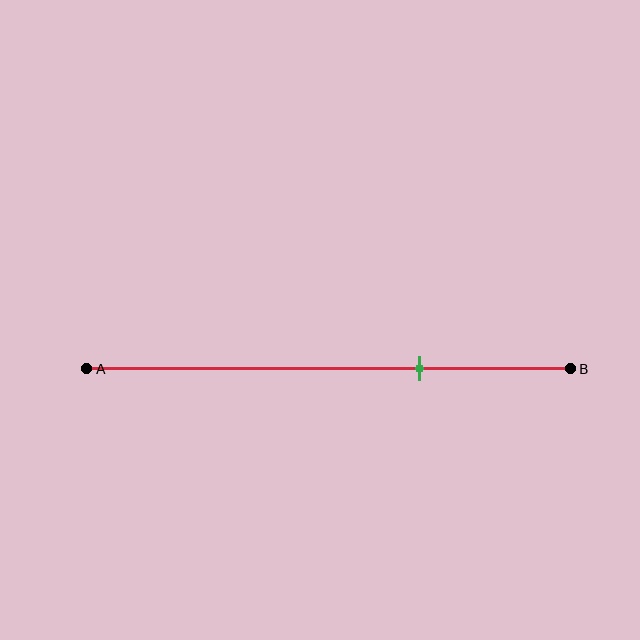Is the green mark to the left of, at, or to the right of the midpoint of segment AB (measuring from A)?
The green mark is to the right of the midpoint of segment AB.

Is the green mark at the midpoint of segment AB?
No, the mark is at about 70% from A, not at the 50% midpoint.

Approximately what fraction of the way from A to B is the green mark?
The green mark is approximately 70% of the way from A to B.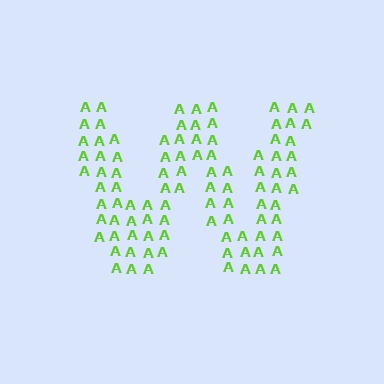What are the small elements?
The small elements are letter A's.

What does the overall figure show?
The overall figure shows the letter W.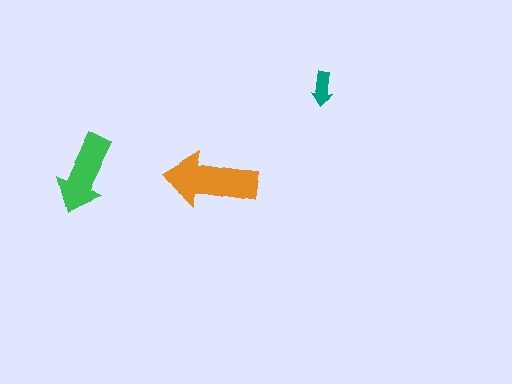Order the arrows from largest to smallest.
the orange one, the green one, the teal one.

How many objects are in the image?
There are 3 objects in the image.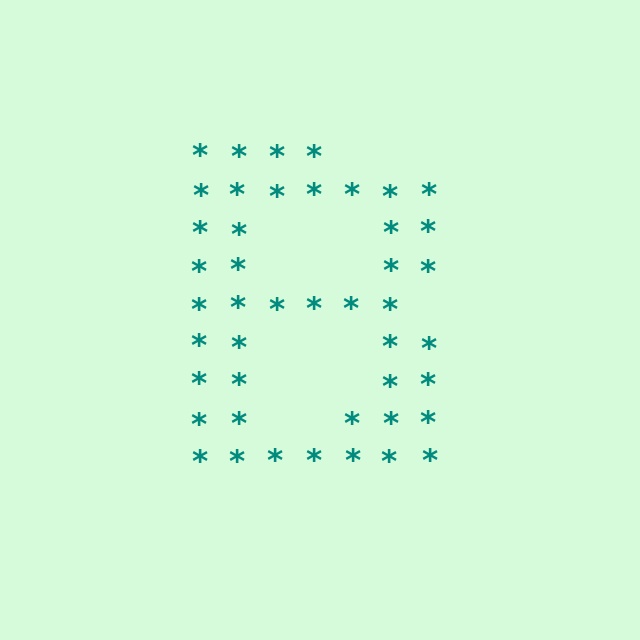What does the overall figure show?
The overall figure shows the letter B.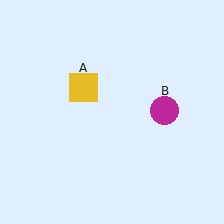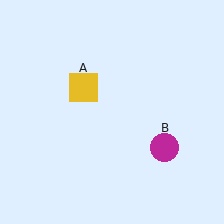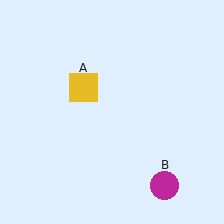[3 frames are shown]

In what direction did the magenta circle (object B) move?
The magenta circle (object B) moved down.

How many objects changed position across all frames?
1 object changed position: magenta circle (object B).